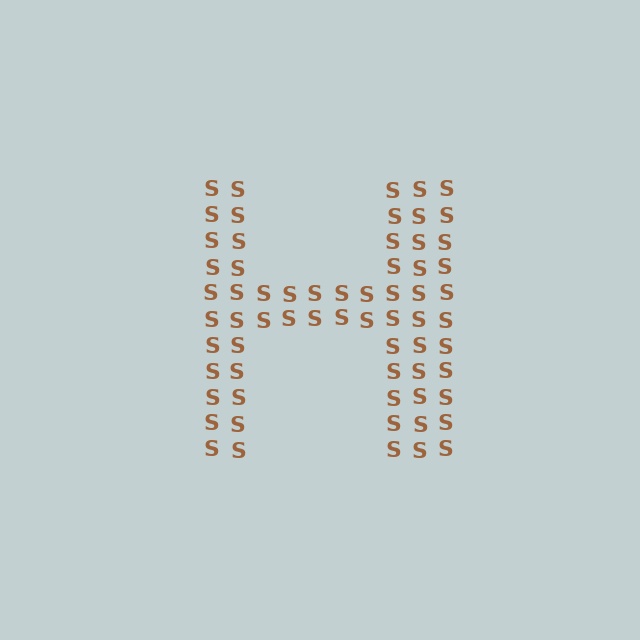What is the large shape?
The large shape is the letter H.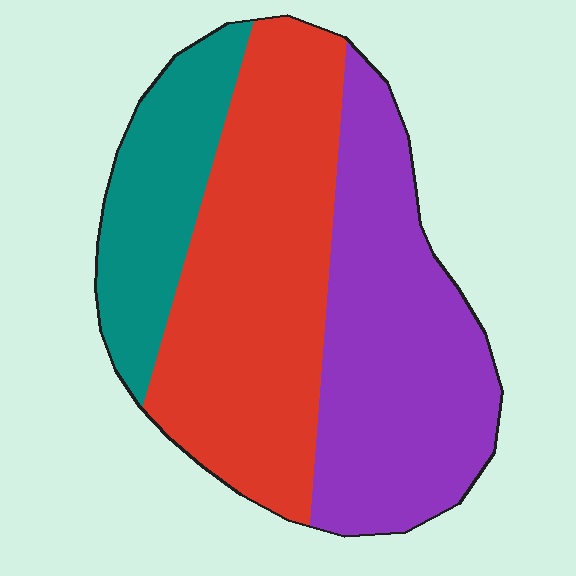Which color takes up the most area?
Red, at roughly 45%.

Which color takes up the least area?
Teal, at roughly 20%.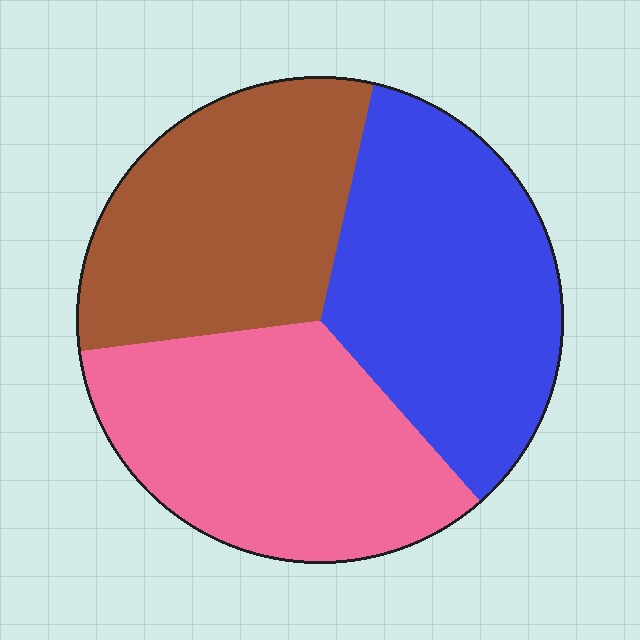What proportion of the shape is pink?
Pink covers 34% of the shape.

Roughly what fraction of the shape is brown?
Brown takes up about one third (1/3) of the shape.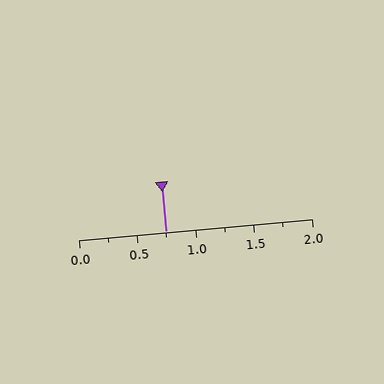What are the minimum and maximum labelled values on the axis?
The axis runs from 0.0 to 2.0.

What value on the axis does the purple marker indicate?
The marker indicates approximately 0.75.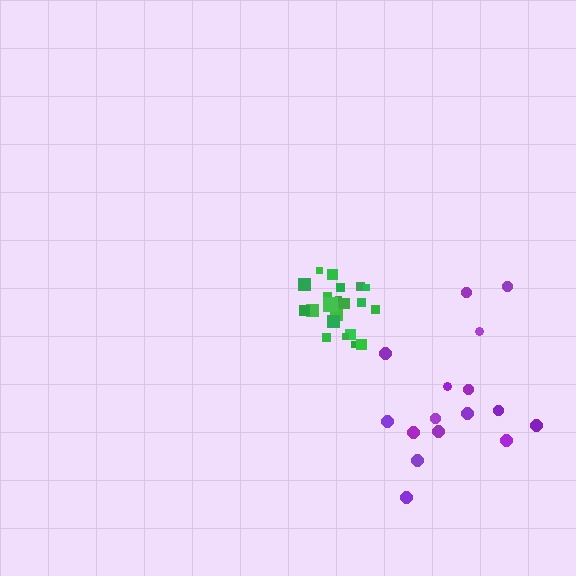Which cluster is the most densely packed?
Green.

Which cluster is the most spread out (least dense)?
Purple.